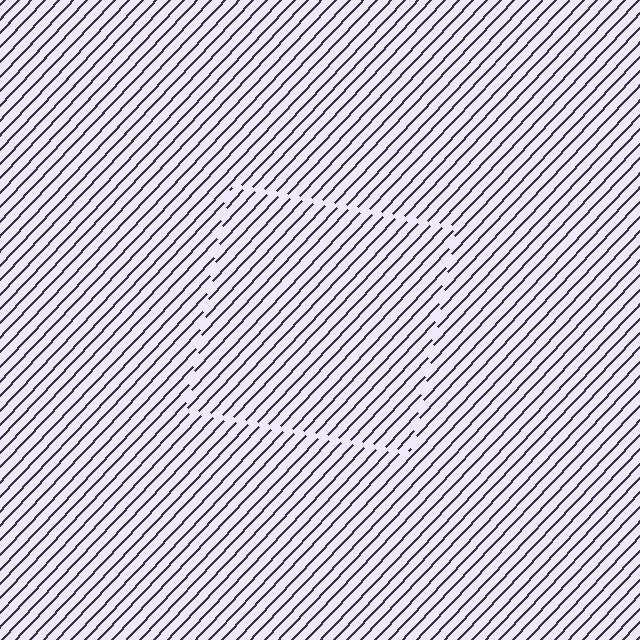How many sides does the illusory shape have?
4 sides — the line-ends trace a square.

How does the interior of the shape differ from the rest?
The interior of the shape contains the same grating, shifted by half a period — the contour is defined by the phase discontinuity where line-ends from the inner and outer gratings abut.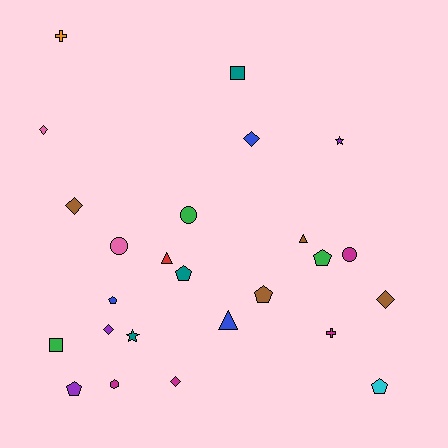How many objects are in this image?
There are 25 objects.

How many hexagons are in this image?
There is 1 hexagon.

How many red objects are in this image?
There is 1 red object.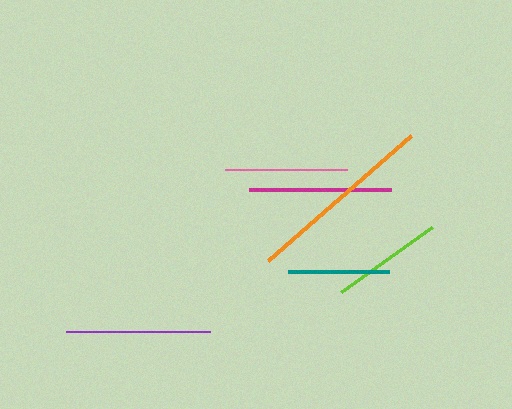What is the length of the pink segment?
The pink segment is approximately 122 pixels long.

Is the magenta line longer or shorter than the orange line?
The orange line is longer than the magenta line.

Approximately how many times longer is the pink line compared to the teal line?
The pink line is approximately 1.2 times the length of the teal line.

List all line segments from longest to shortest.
From longest to shortest: orange, purple, magenta, pink, lime, teal.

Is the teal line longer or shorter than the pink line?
The pink line is longer than the teal line.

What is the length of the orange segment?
The orange segment is approximately 190 pixels long.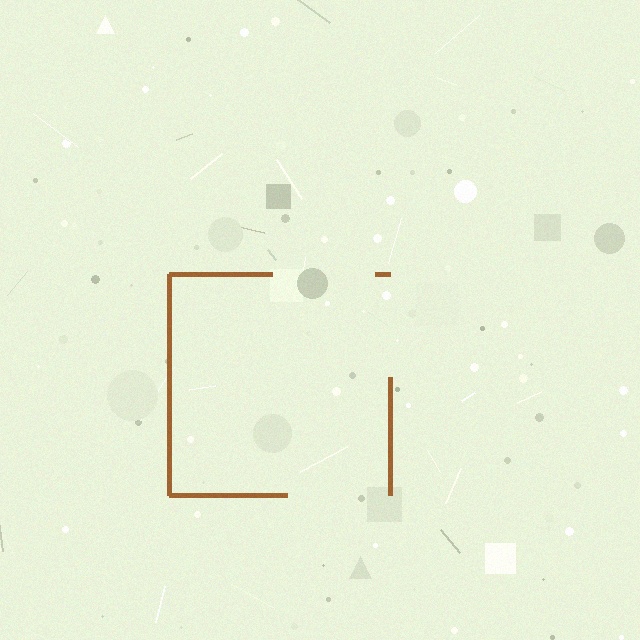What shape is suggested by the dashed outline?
The dashed outline suggests a square.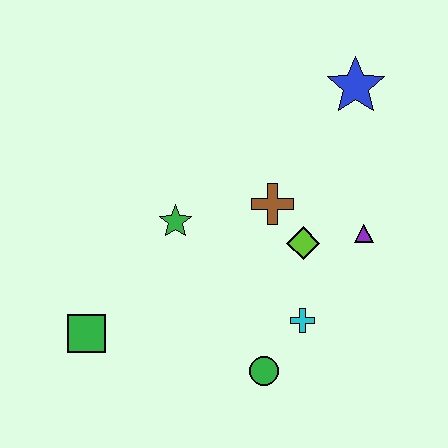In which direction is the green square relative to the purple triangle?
The green square is to the left of the purple triangle.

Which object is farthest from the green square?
The blue star is farthest from the green square.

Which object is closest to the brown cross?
The lime diamond is closest to the brown cross.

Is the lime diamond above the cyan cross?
Yes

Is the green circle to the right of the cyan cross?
No